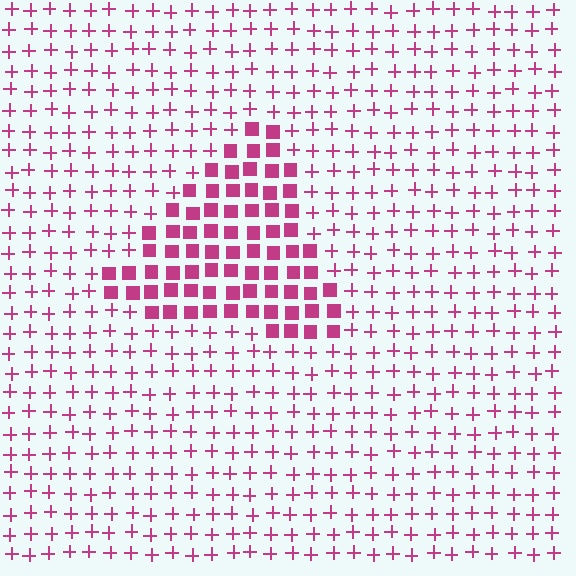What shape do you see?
I see a triangle.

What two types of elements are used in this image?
The image uses squares inside the triangle region and plus signs outside it.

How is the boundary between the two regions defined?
The boundary is defined by a change in element shape: squares inside vs. plus signs outside. All elements share the same color and spacing.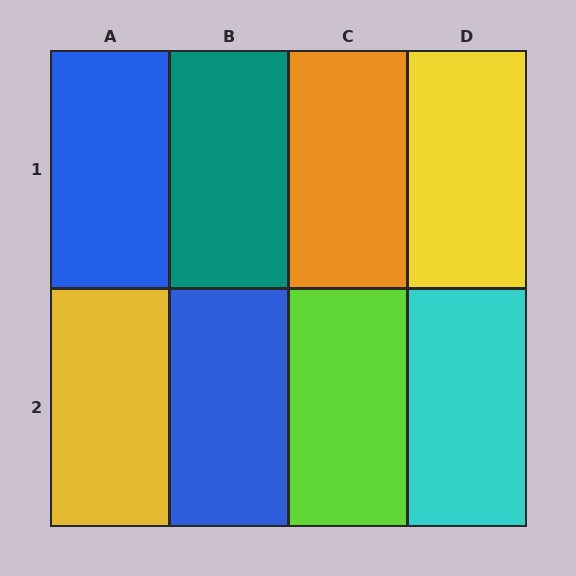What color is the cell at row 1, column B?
Teal.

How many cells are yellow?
2 cells are yellow.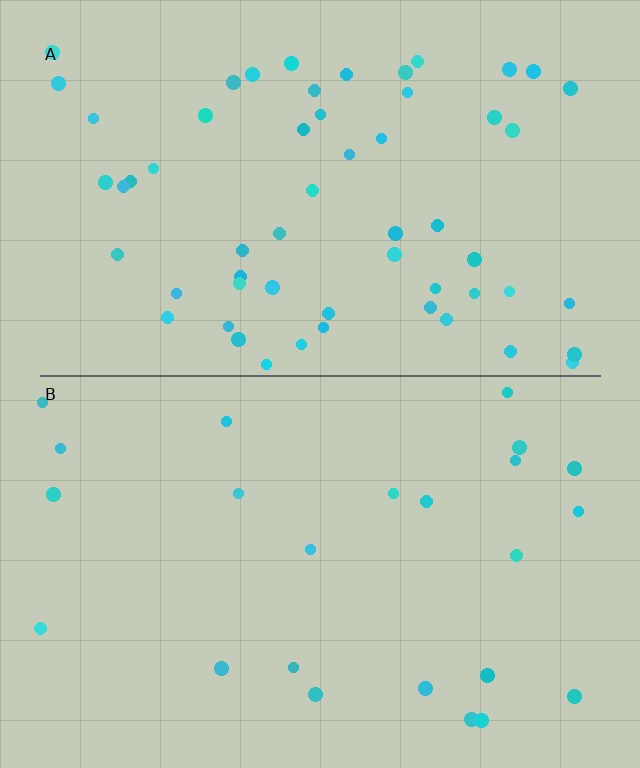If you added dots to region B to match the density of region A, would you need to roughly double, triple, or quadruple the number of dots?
Approximately double.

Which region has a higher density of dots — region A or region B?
A (the top).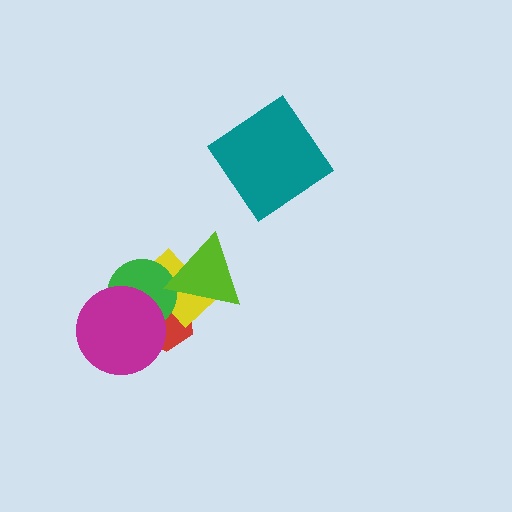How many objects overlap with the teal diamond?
0 objects overlap with the teal diamond.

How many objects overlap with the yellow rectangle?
4 objects overlap with the yellow rectangle.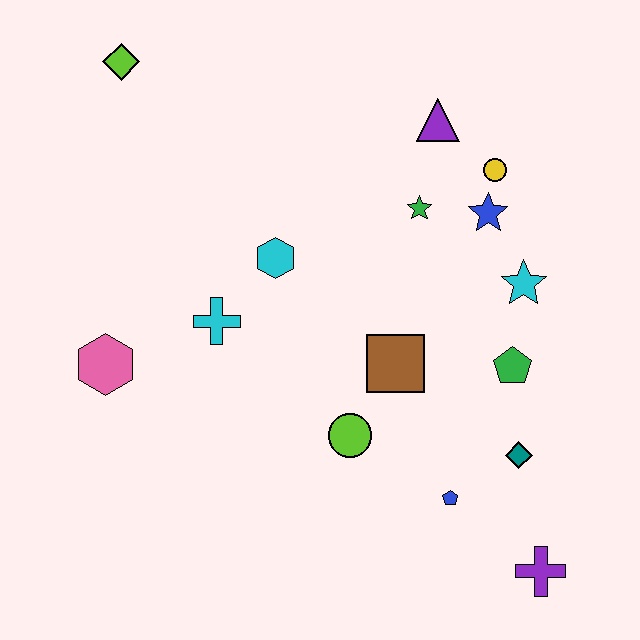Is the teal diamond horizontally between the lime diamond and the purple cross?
Yes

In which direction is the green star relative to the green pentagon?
The green star is above the green pentagon.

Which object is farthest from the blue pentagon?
The lime diamond is farthest from the blue pentagon.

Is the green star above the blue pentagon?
Yes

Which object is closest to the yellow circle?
The blue star is closest to the yellow circle.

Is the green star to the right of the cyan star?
No